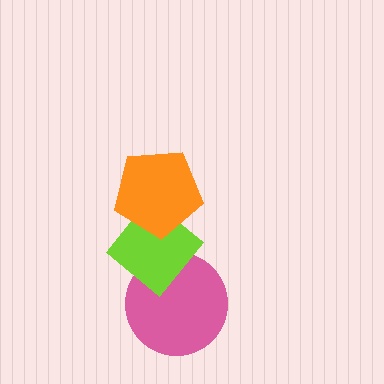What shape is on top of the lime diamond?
The orange pentagon is on top of the lime diamond.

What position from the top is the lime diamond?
The lime diamond is 2nd from the top.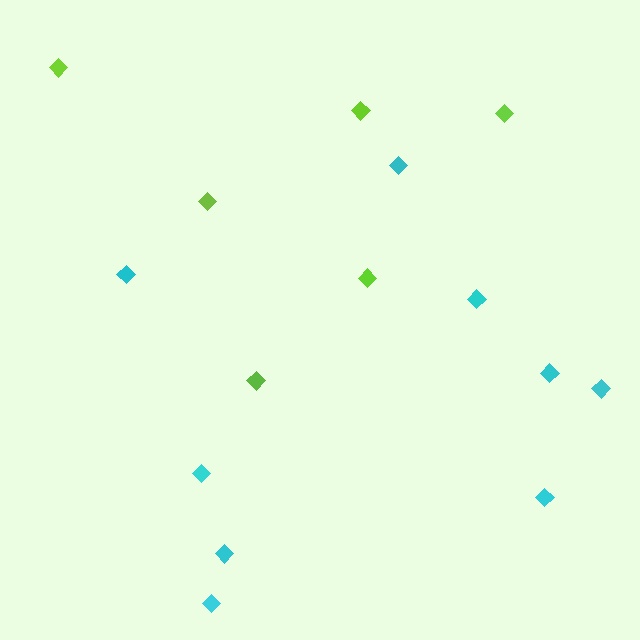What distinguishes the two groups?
There are 2 groups: one group of cyan diamonds (9) and one group of lime diamonds (6).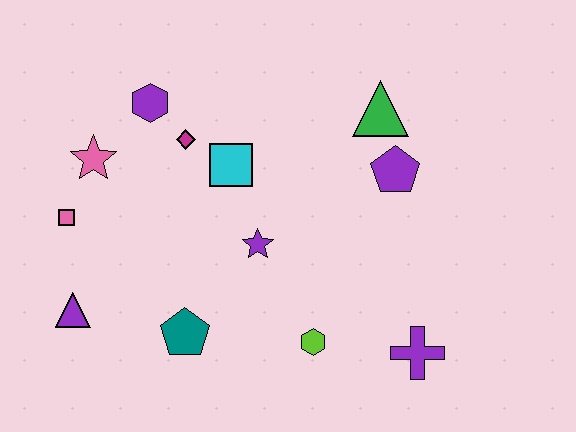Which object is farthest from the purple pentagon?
The purple triangle is farthest from the purple pentagon.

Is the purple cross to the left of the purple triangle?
No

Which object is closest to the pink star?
The pink square is closest to the pink star.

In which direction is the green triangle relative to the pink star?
The green triangle is to the right of the pink star.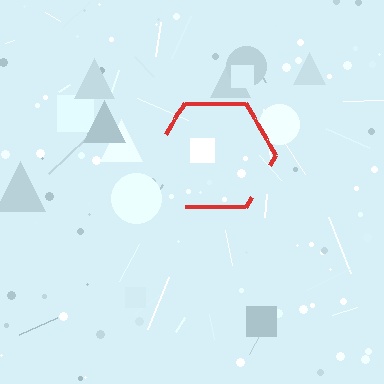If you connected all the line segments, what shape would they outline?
They would outline a hexagon.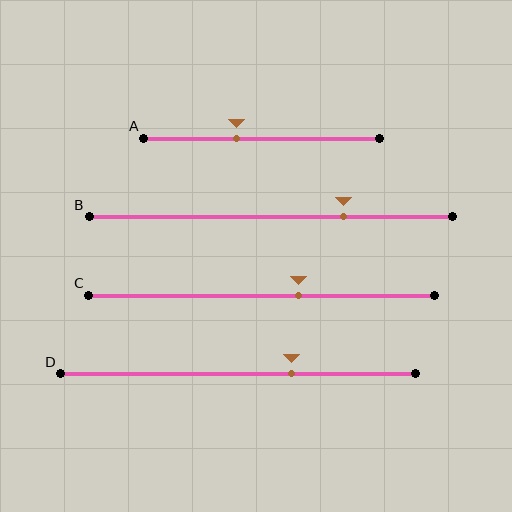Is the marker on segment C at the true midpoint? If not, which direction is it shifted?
No, the marker on segment C is shifted to the right by about 11% of the segment length.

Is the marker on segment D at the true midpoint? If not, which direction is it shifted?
No, the marker on segment D is shifted to the right by about 15% of the segment length.